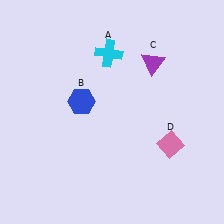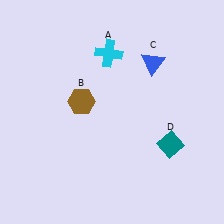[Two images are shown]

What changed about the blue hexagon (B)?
In Image 1, B is blue. In Image 2, it changed to brown.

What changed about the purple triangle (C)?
In Image 1, C is purple. In Image 2, it changed to blue.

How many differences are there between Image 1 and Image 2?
There are 3 differences between the two images.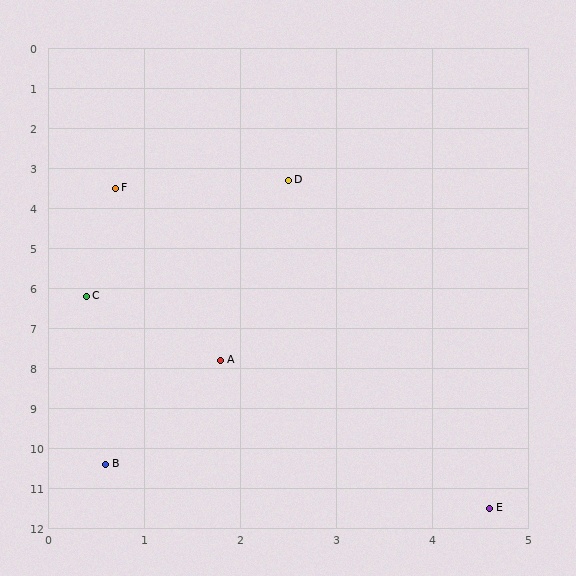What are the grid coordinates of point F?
Point F is at approximately (0.7, 3.5).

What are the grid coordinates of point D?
Point D is at approximately (2.5, 3.3).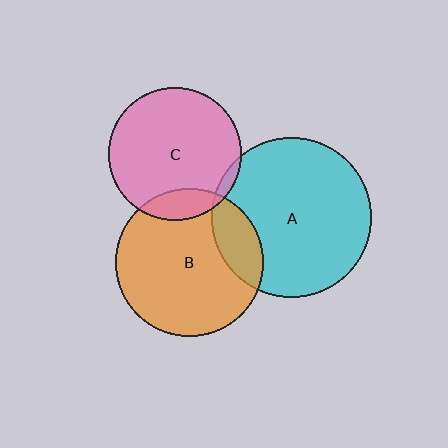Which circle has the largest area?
Circle A (cyan).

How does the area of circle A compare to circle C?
Approximately 1.4 times.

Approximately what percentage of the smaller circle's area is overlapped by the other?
Approximately 20%.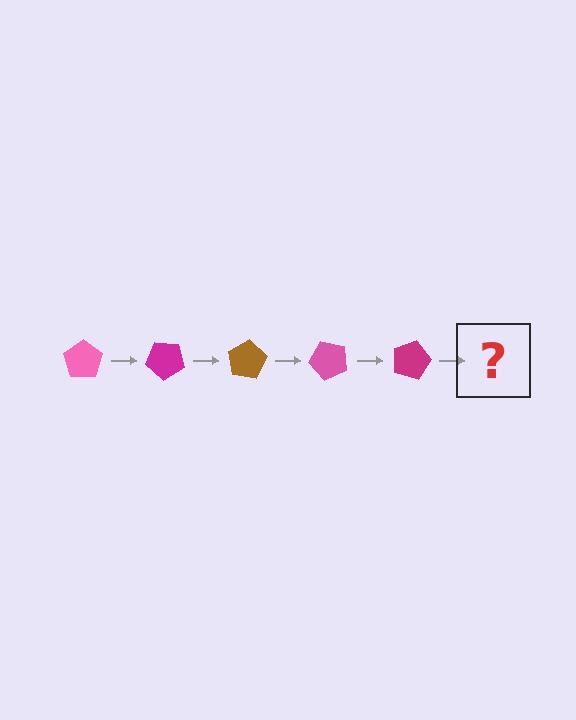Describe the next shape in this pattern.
It should be a brown pentagon, rotated 200 degrees from the start.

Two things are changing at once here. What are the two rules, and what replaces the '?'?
The two rules are that it rotates 40 degrees each step and the color cycles through pink, magenta, and brown. The '?' should be a brown pentagon, rotated 200 degrees from the start.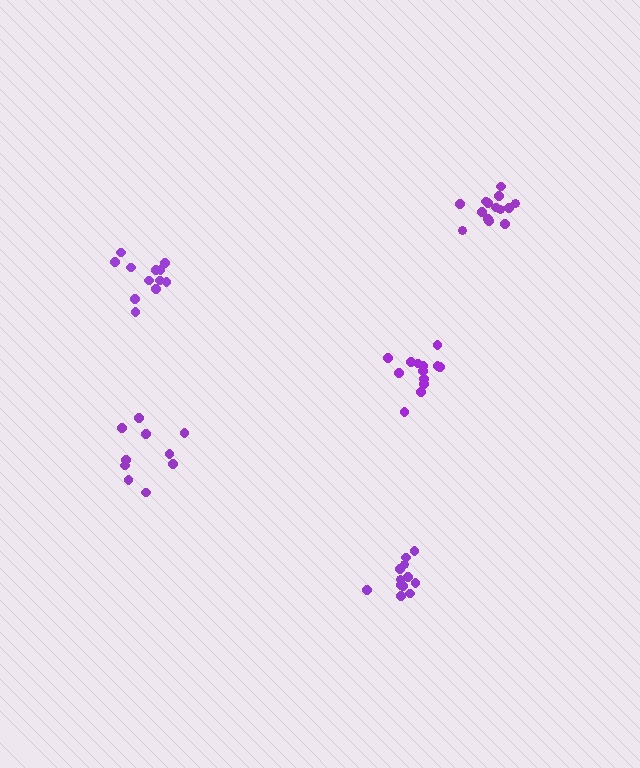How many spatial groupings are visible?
There are 5 spatial groupings.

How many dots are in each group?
Group 1: 13 dots, Group 2: 10 dots, Group 3: 12 dots, Group 4: 12 dots, Group 5: 14 dots (61 total).